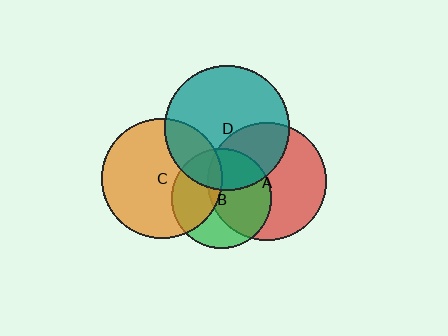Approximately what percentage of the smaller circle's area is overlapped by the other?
Approximately 35%.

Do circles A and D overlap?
Yes.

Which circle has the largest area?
Circle D (teal).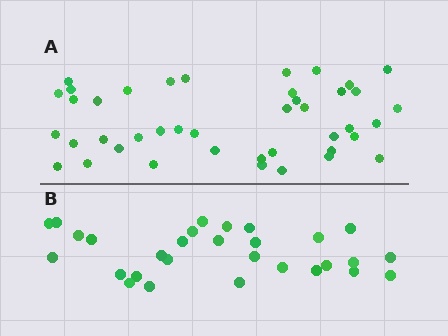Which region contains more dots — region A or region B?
Region A (the top region) has more dots.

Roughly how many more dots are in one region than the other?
Region A has approximately 15 more dots than region B.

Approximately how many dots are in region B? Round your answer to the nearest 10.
About 30 dots. (The exact count is 29, which rounds to 30.)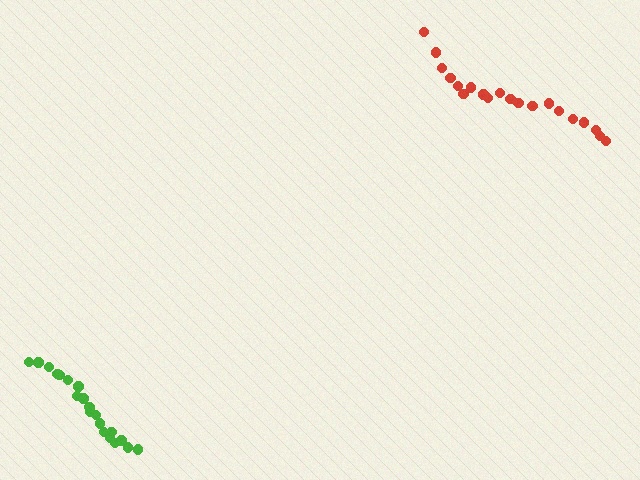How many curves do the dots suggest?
There are 2 distinct paths.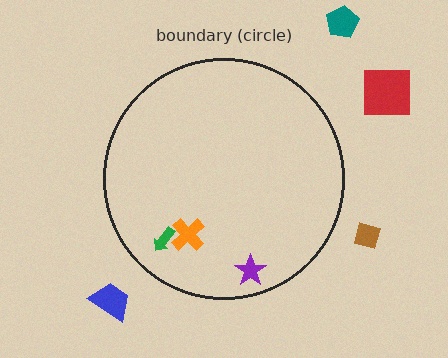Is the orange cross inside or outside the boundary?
Inside.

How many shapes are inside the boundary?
3 inside, 4 outside.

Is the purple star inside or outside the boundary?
Inside.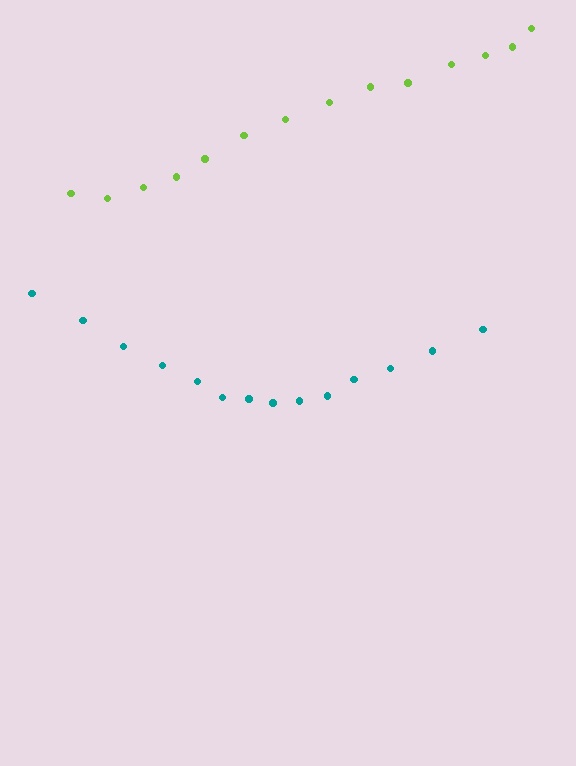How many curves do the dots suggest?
There are 2 distinct paths.